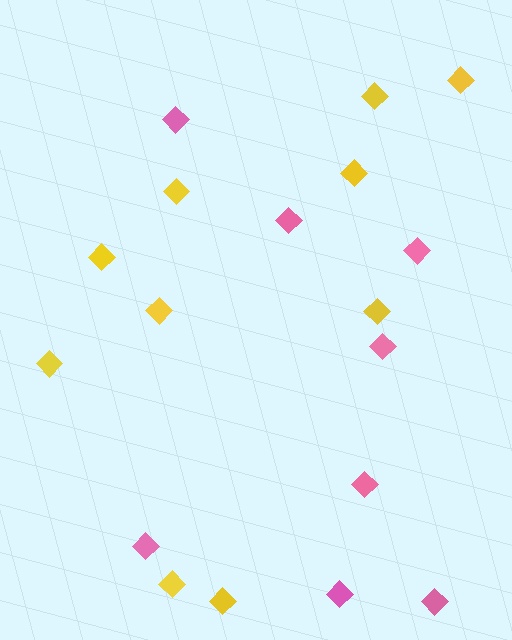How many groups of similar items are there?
There are 2 groups: one group of pink diamonds (8) and one group of yellow diamonds (10).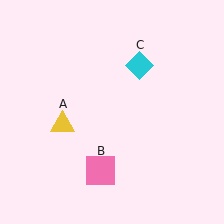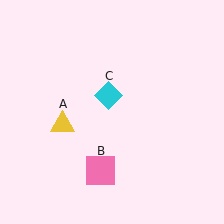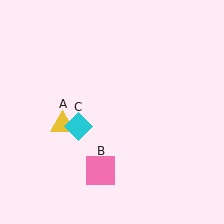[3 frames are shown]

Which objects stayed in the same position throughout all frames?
Yellow triangle (object A) and pink square (object B) remained stationary.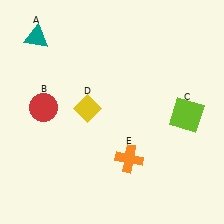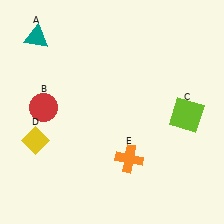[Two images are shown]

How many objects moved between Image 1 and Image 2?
1 object moved between the two images.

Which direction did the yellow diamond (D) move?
The yellow diamond (D) moved left.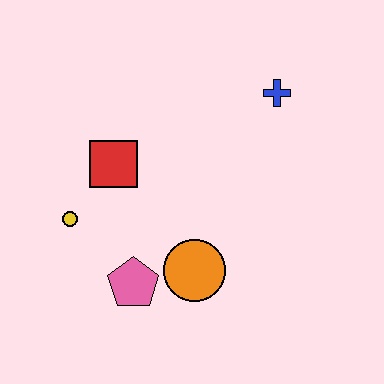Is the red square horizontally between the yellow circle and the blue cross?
Yes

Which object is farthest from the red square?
The blue cross is farthest from the red square.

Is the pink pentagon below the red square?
Yes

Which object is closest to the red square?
The yellow circle is closest to the red square.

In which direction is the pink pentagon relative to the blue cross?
The pink pentagon is below the blue cross.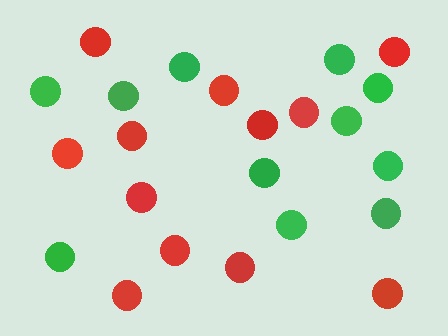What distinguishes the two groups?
There are 2 groups: one group of red circles (12) and one group of green circles (11).